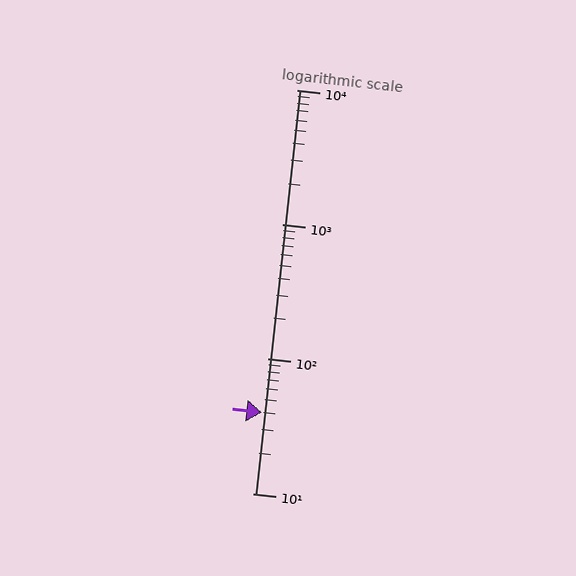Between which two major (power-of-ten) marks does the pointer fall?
The pointer is between 10 and 100.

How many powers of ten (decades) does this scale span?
The scale spans 3 decades, from 10 to 10000.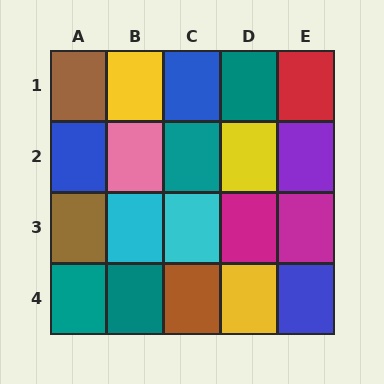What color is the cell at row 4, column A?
Teal.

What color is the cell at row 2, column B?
Pink.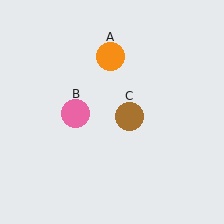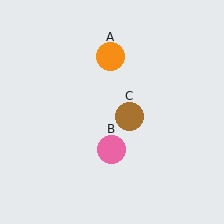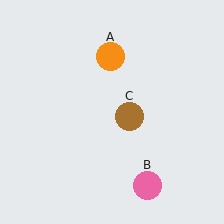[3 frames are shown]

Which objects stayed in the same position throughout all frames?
Orange circle (object A) and brown circle (object C) remained stationary.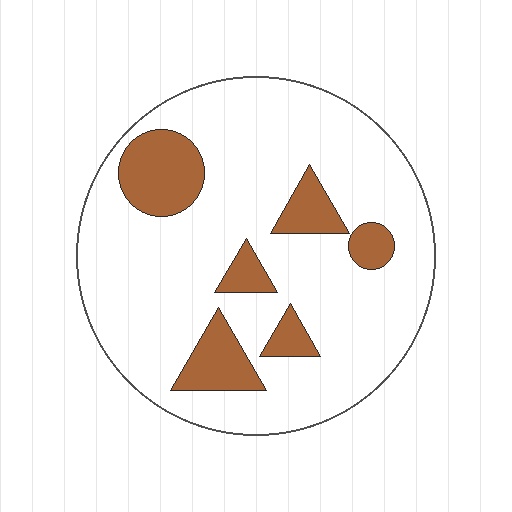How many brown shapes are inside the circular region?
6.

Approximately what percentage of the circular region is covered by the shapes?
Approximately 20%.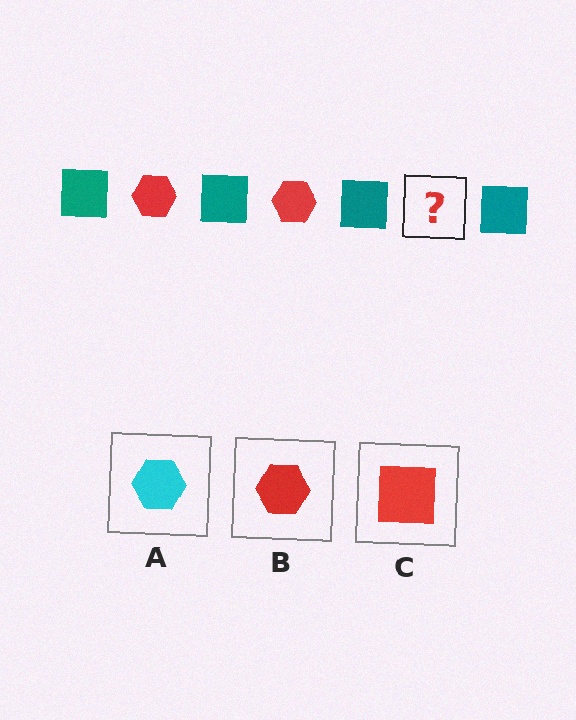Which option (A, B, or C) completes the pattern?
B.